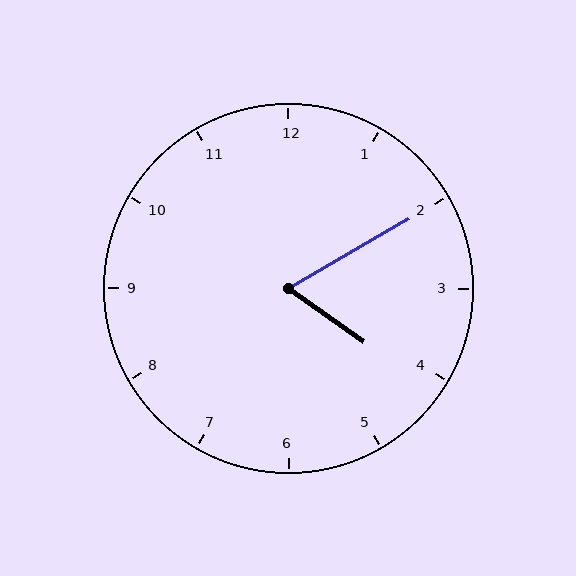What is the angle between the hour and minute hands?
Approximately 65 degrees.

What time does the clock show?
4:10.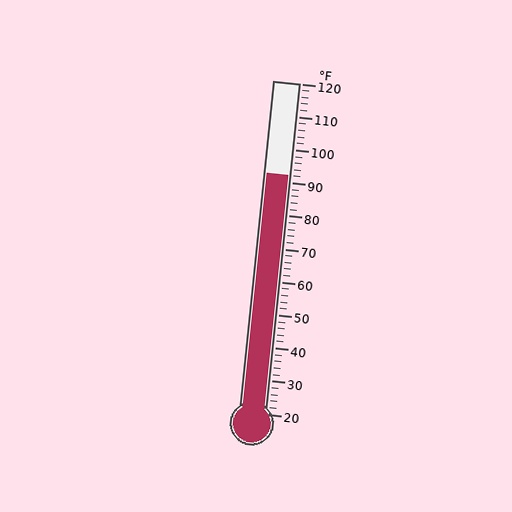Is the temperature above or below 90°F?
The temperature is above 90°F.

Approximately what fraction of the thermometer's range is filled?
The thermometer is filled to approximately 70% of its range.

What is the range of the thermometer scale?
The thermometer scale ranges from 20°F to 120°F.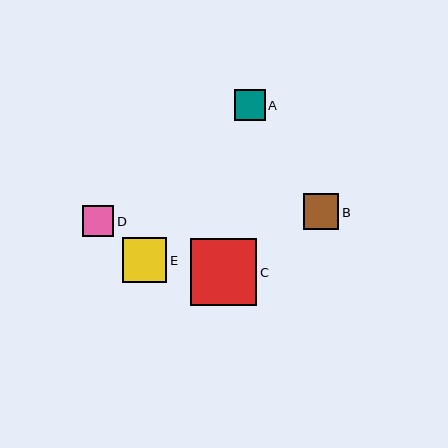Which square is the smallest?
Square D is the smallest with a size of approximately 31 pixels.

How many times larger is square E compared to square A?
Square E is approximately 1.4 times the size of square A.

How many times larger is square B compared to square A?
Square B is approximately 1.1 times the size of square A.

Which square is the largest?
Square C is the largest with a size of approximately 66 pixels.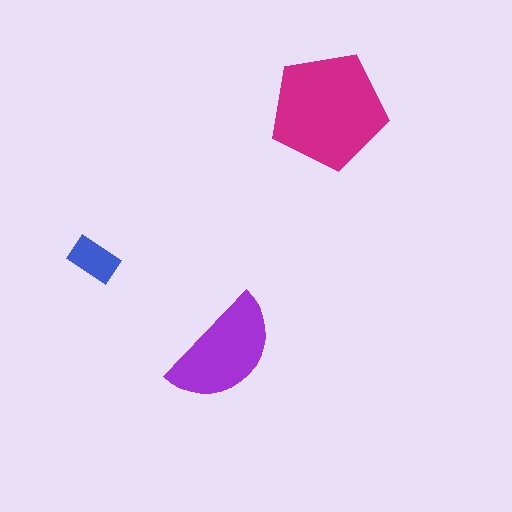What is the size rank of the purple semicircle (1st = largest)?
2nd.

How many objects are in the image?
There are 3 objects in the image.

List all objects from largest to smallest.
The magenta pentagon, the purple semicircle, the blue rectangle.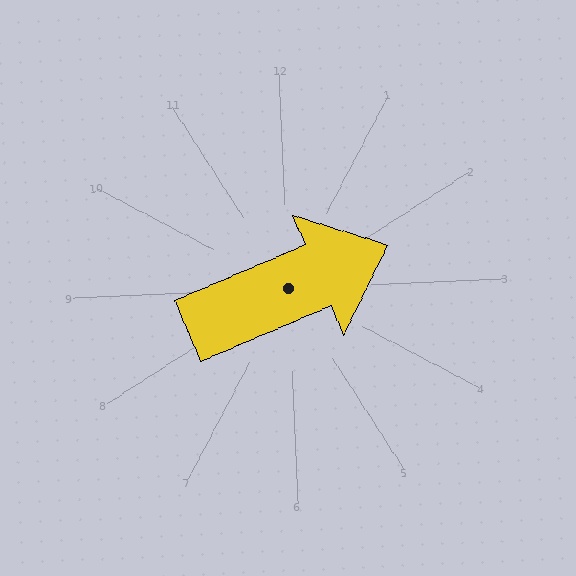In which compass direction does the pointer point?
East.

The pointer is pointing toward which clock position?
Roughly 2 o'clock.